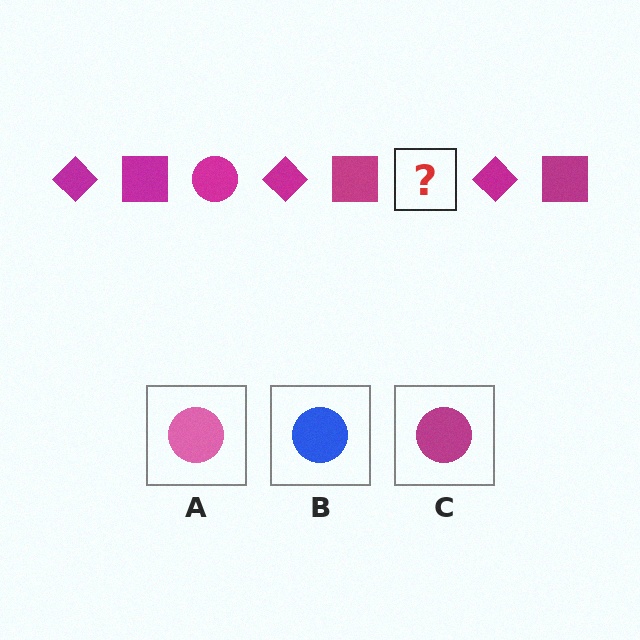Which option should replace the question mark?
Option C.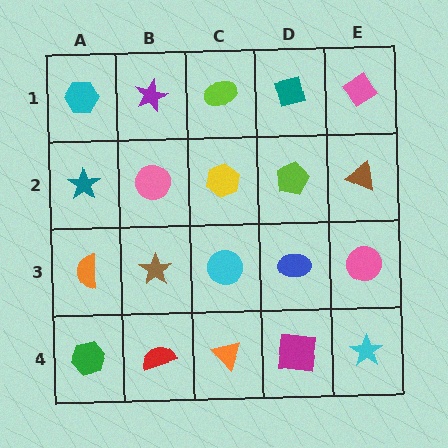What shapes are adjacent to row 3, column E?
A brown triangle (row 2, column E), a cyan star (row 4, column E), a blue ellipse (row 3, column D).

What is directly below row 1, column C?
A yellow hexagon.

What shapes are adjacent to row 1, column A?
A teal star (row 2, column A), a purple star (row 1, column B).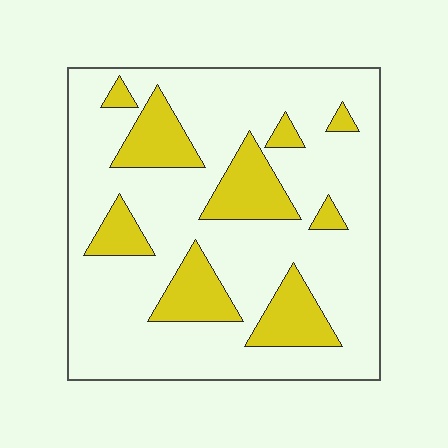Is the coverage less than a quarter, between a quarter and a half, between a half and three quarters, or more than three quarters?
Less than a quarter.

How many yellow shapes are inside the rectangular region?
9.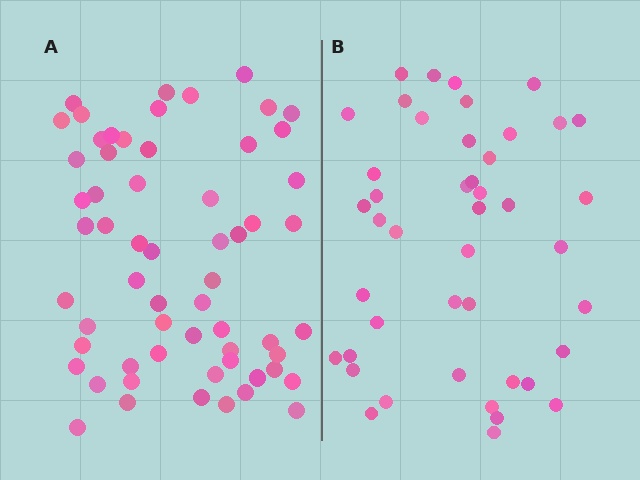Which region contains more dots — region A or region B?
Region A (the left region) has more dots.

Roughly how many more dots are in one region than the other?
Region A has approximately 15 more dots than region B.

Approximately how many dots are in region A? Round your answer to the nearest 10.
About 60 dots.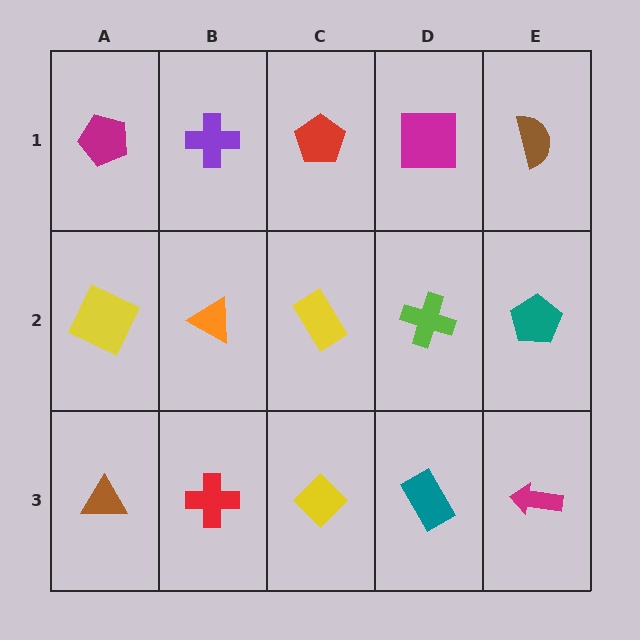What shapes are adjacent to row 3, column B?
An orange triangle (row 2, column B), a brown triangle (row 3, column A), a yellow diamond (row 3, column C).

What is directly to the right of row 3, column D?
A magenta arrow.